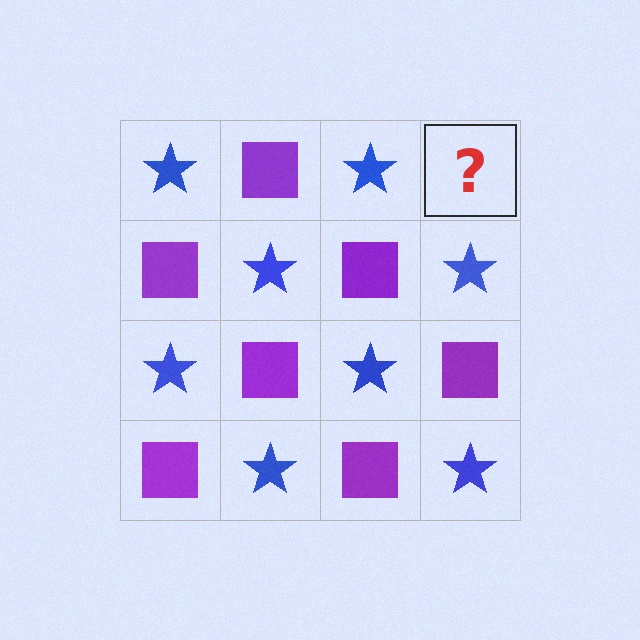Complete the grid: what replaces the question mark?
The question mark should be replaced with a purple square.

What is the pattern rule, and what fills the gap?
The rule is that it alternates blue star and purple square in a checkerboard pattern. The gap should be filled with a purple square.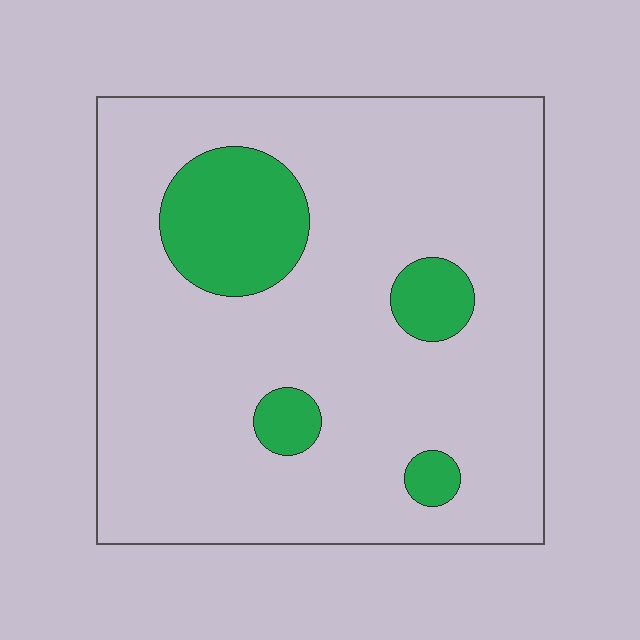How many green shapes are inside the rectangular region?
4.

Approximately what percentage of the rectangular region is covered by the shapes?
Approximately 15%.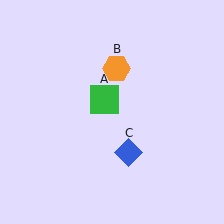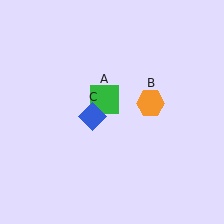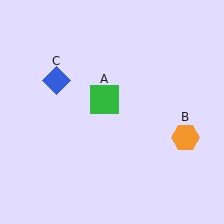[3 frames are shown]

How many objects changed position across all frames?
2 objects changed position: orange hexagon (object B), blue diamond (object C).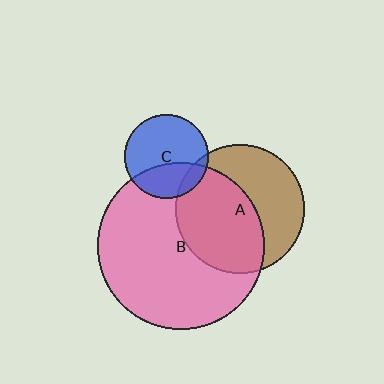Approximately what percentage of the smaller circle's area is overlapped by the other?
Approximately 10%.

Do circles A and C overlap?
Yes.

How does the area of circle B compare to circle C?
Approximately 3.9 times.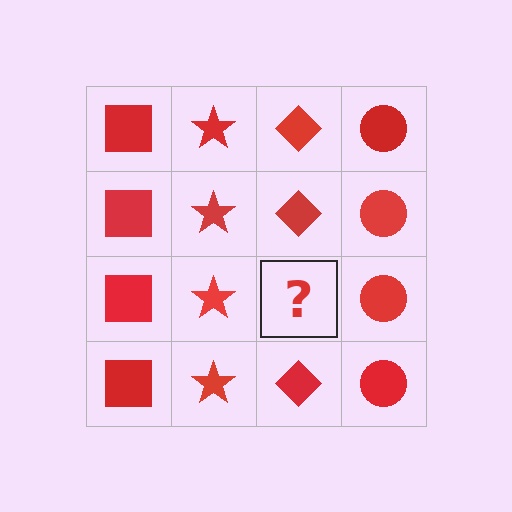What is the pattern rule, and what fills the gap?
The rule is that each column has a consistent shape. The gap should be filled with a red diamond.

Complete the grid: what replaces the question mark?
The question mark should be replaced with a red diamond.